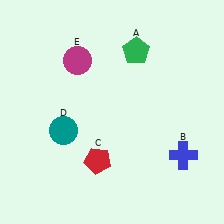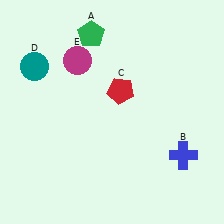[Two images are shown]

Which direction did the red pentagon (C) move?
The red pentagon (C) moved up.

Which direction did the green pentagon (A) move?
The green pentagon (A) moved left.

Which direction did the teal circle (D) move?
The teal circle (D) moved up.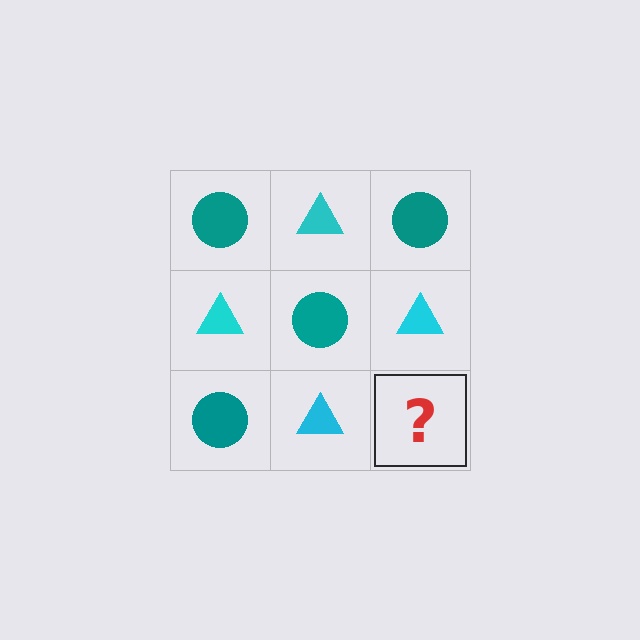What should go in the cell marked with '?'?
The missing cell should contain a teal circle.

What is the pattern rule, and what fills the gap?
The rule is that it alternates teal circle and cyan triangle in a checkerboard pattern. The gap should be filled with a teal circle.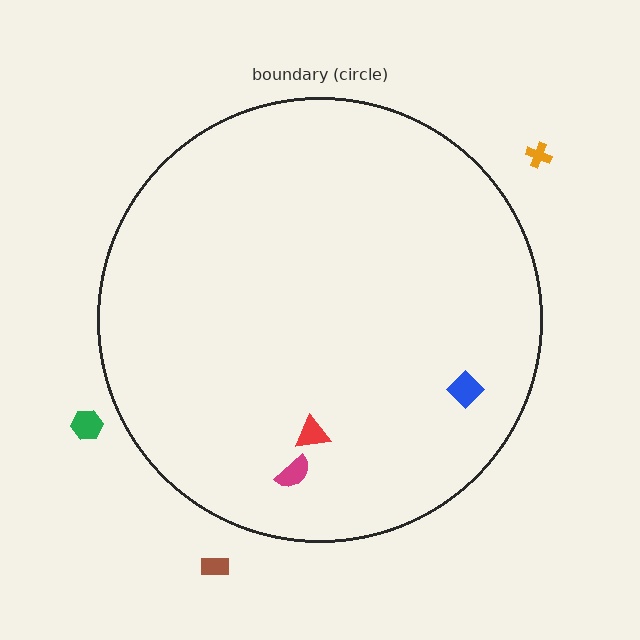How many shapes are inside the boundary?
3 inside, 3 outside.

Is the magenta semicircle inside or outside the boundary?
Inside.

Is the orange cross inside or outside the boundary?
Outside.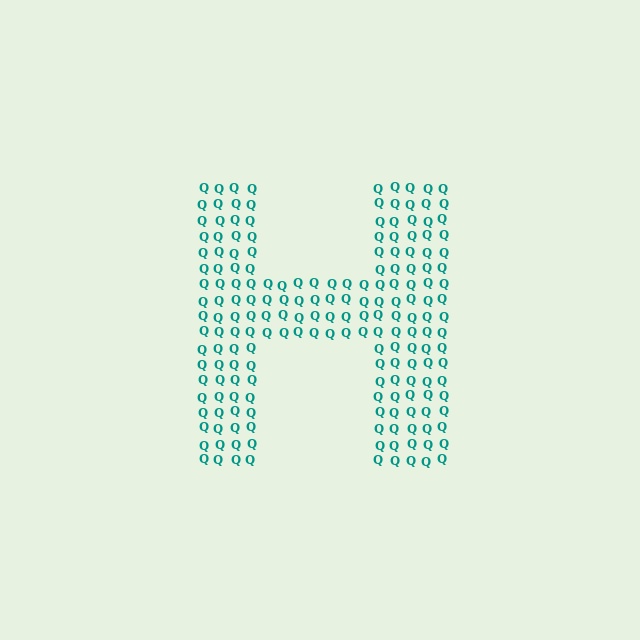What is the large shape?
The large shape is the letter H.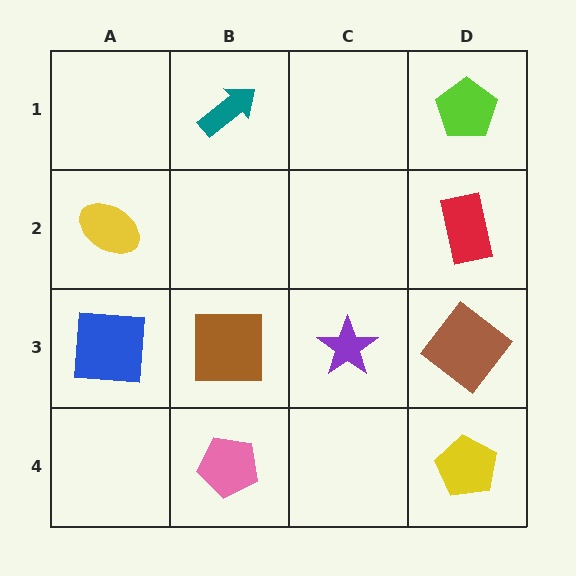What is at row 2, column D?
A red rectangle.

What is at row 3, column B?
A brown square.